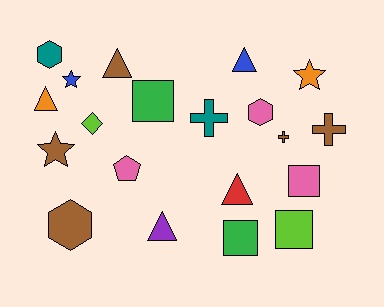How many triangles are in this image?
There are 5 triangles.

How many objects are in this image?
There are 20 objects.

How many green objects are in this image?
There are 2 green objects.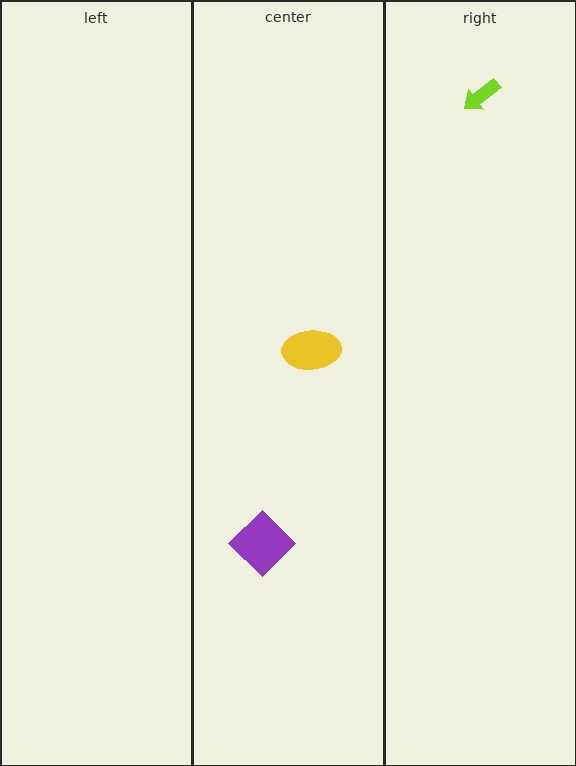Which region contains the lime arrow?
The right region.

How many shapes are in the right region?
1.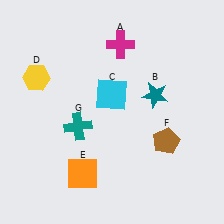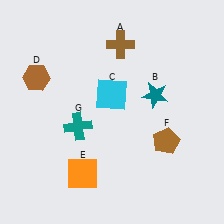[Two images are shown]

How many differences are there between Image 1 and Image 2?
There are 2 differences between the two images.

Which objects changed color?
A changed from magenta to brown. D changed from yellow to brown.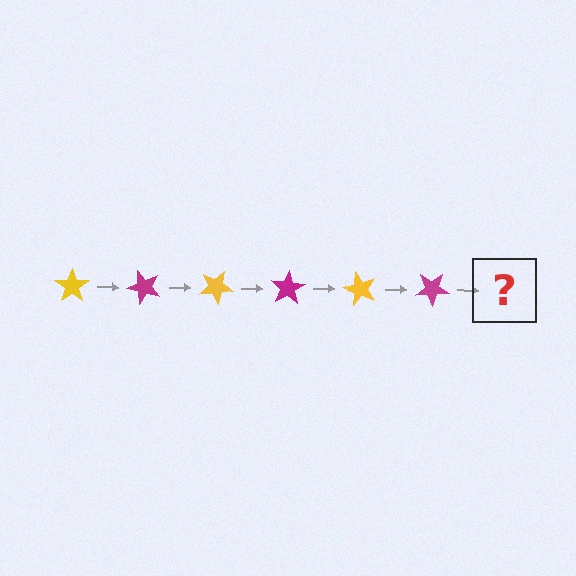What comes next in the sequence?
The next element should be a yellow star, rotated 300 degrees from the start.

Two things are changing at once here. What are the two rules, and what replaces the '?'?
The two rules are that it rotates 50 degrees each step and the color cycles through yellow and magenta. The '?' should be a yellow star, rotated 300 degrees from the start.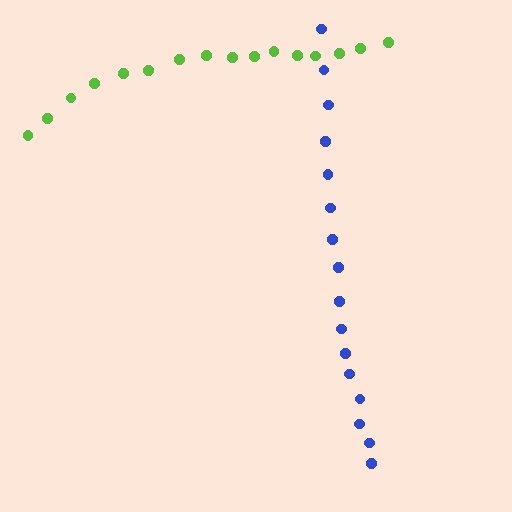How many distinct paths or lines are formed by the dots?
There are 2 distinct paths.